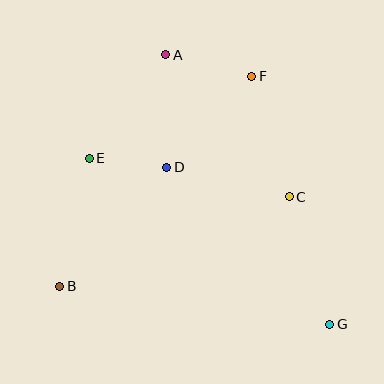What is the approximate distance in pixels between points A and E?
The distance between A and E is approximately 129 pixels.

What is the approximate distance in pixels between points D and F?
The distance between D and F is approximately 125 pixels.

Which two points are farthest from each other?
Points A and G are farthest from each other.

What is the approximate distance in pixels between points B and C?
The distance between B and C is approximately 247 pixels.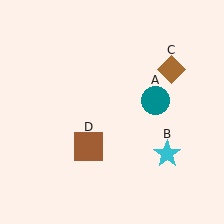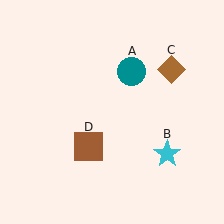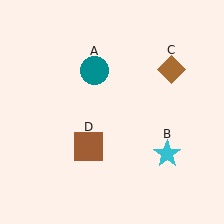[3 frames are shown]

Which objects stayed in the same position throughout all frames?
Cyan star (object B) and brown diamond (object C) and brown square (object D) remained stationary.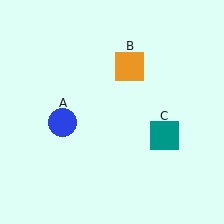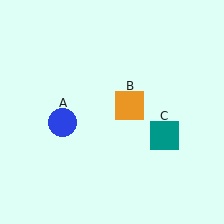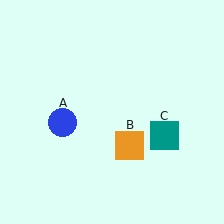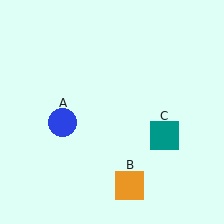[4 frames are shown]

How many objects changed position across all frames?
1 object changed position: orange square (object B).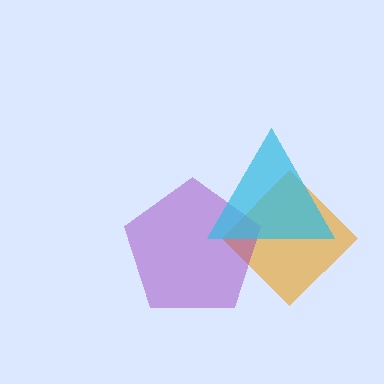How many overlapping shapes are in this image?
There are 3 overlapping shapes in the image.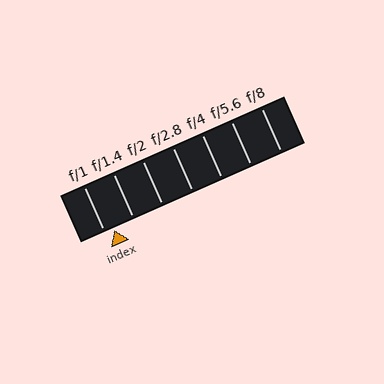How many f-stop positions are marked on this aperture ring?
There are 7 f-stop positions marked.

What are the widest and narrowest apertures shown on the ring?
The widest aperture shown is f/1 and the narrowest is f/8.